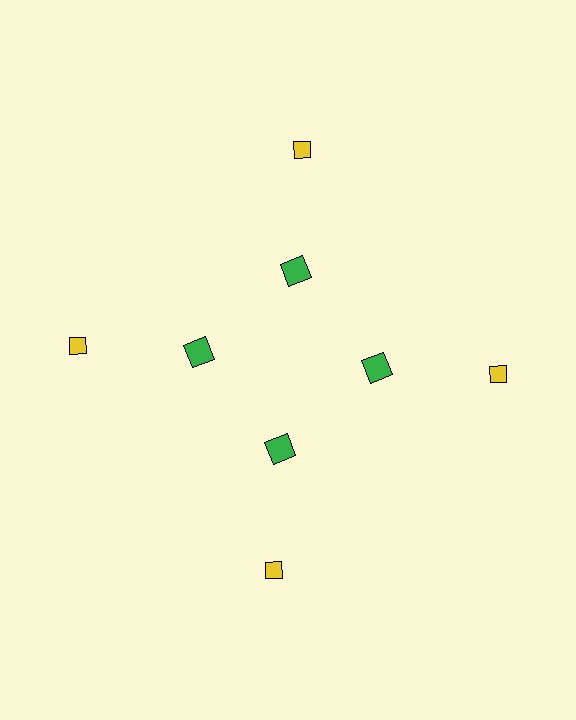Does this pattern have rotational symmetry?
Yes, this pattern has 4-fold rotational symmetry. It looks the same after rotating 90 degrees around the center.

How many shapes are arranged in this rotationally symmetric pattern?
There are 8 shapes, arranged in 4 groups of 2.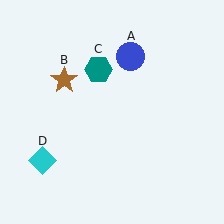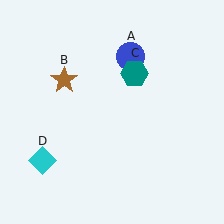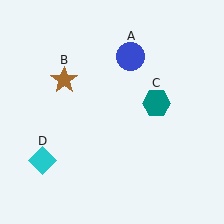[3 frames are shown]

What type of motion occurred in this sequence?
The teal hexagon (object C) rotated clockwise around the center of the scene.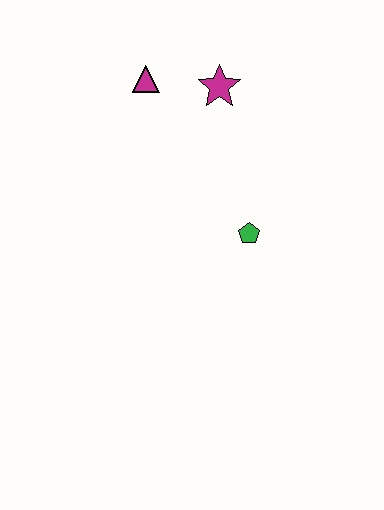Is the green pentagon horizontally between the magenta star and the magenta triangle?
No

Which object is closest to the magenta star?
The magenta triangle is closest to the magenta star.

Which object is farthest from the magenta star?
The green pentagon is farthest from the magenta star.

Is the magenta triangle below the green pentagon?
No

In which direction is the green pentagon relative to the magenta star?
The green pentagon is below the magenta star.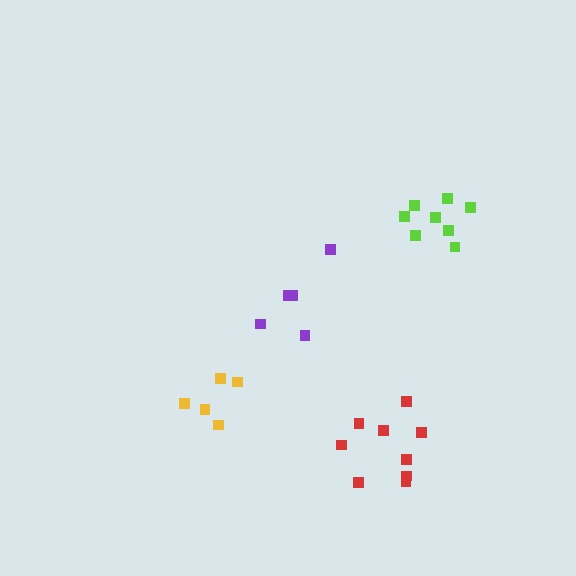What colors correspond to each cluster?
The clusters are colored: red, yellow, purple, lime.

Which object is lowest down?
The red cluster is bottommost.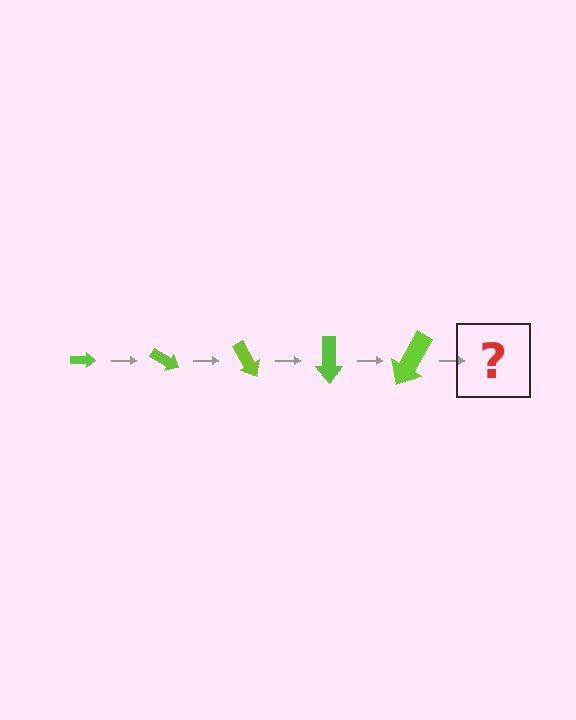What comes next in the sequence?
The next element should be an arrow, larger than the previous one and rotated 150 degrees from the start.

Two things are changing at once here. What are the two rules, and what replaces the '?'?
The two rules are that the arrow grows larger each step and it rotates 30 degrees each step. The '?' should be an arrow, larger than the previous one and rotated 150 degrees from the start.